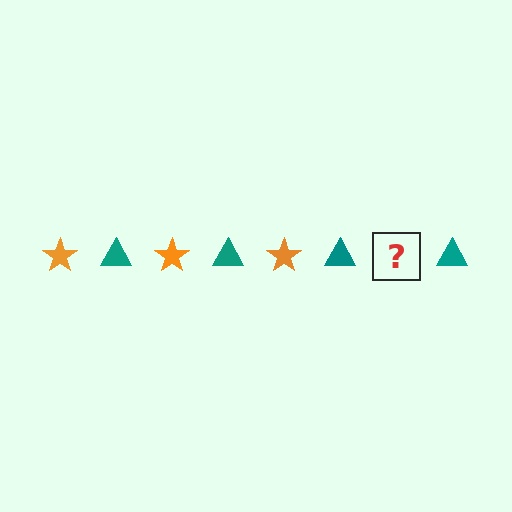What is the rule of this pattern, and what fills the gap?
The rule is that the pattern alternates between orange star and teal triangle. The gap should be filled with an orange star.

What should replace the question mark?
The question mark should be replaced with an orange star.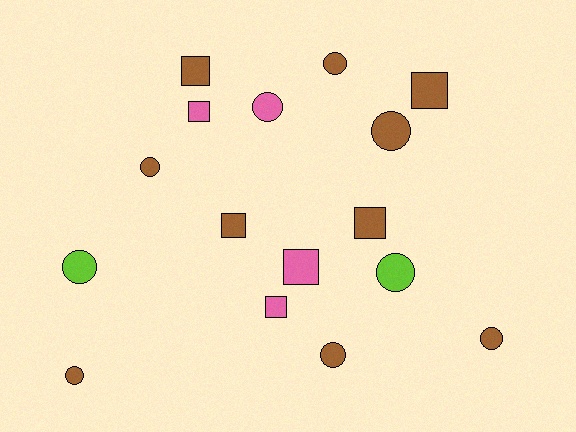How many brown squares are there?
There are 4 brown squares.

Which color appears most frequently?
Brown, with 10 objects.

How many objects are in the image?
There are 16 objects.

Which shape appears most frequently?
Circle, with 9 objects.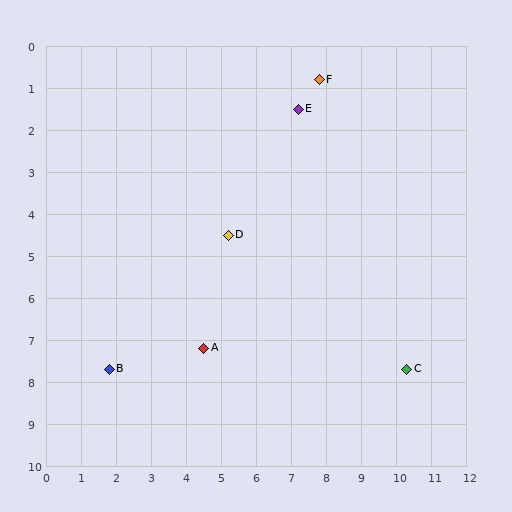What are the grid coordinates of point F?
Point F is at approximately (7.8, 0.8).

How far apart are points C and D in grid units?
Points C and D are about 6.0 grid units apart.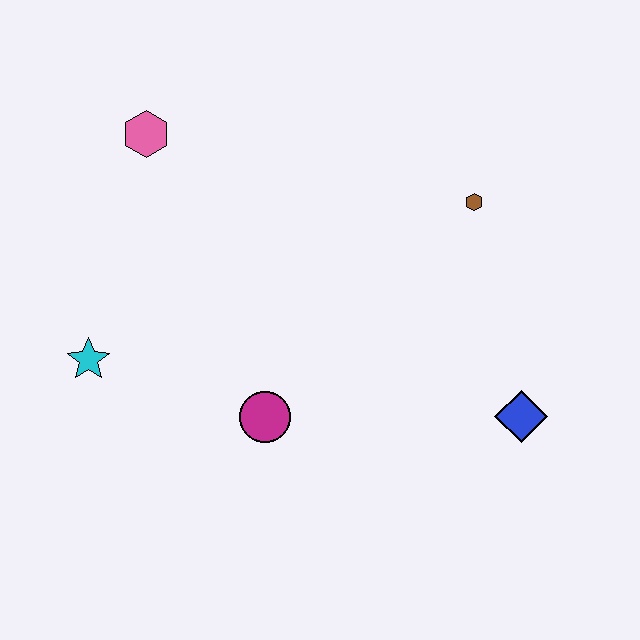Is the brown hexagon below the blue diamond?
No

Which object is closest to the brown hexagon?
The blue diamond is closest to the brown hexagon.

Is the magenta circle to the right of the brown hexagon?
No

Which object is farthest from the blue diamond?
The pink hexagon is farthest from the blue diamond.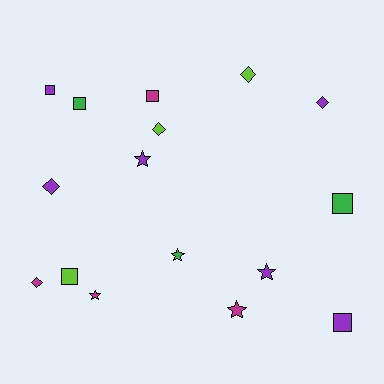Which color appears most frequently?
Purple, with 6 objects.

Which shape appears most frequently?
Square, with 6 objects.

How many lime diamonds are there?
There are 2 lime diamonds.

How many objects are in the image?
There are 16 objects.